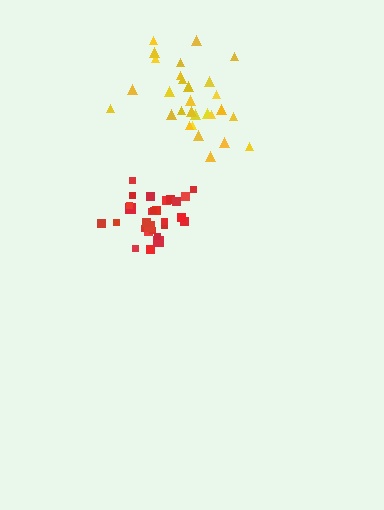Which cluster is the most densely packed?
Red.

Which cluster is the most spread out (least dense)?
Yellow.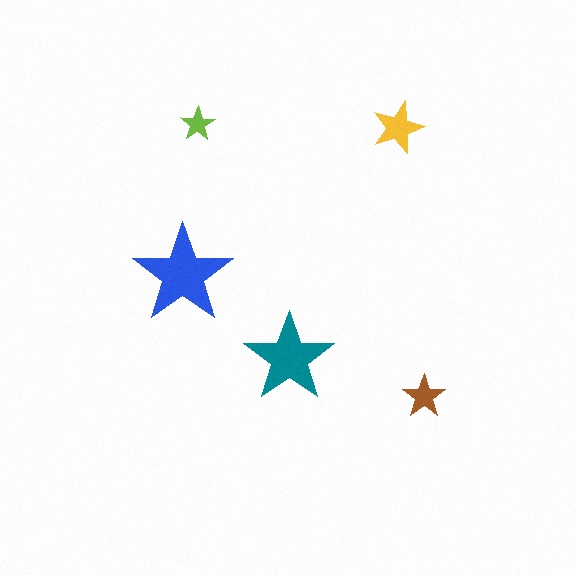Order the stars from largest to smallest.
the blue one, the teal one, the yellow one, the brown one, the lime one.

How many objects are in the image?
There are 5 objects in the image.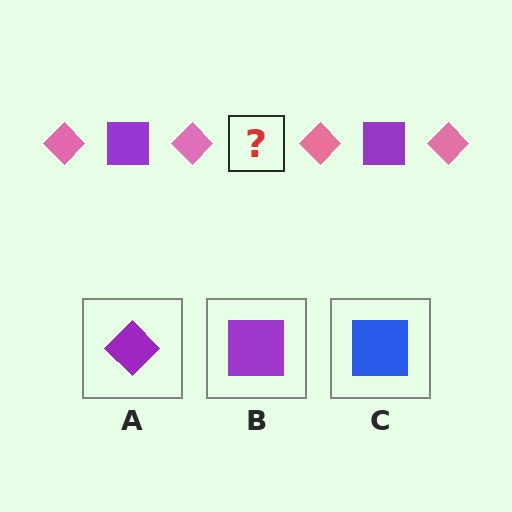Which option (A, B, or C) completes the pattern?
B.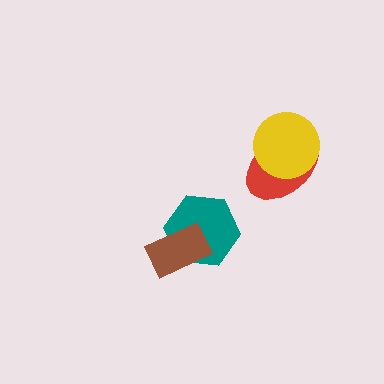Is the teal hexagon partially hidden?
Yes, it is partially covered by another shape.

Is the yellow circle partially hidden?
No, no other shape covers it.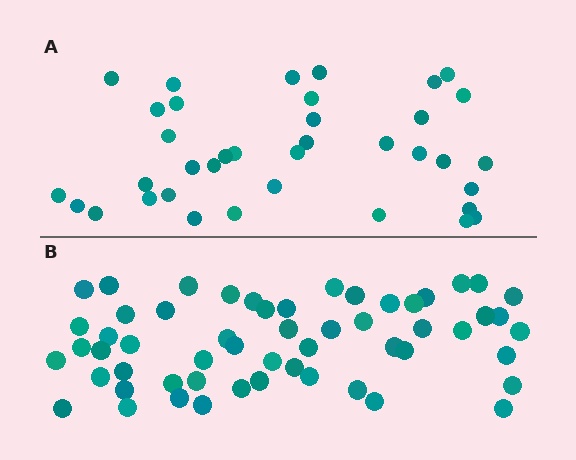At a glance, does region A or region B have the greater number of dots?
Region B (the bottom region) has more dots.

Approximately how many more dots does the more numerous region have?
Region B has approximately 20 more dots than region A.